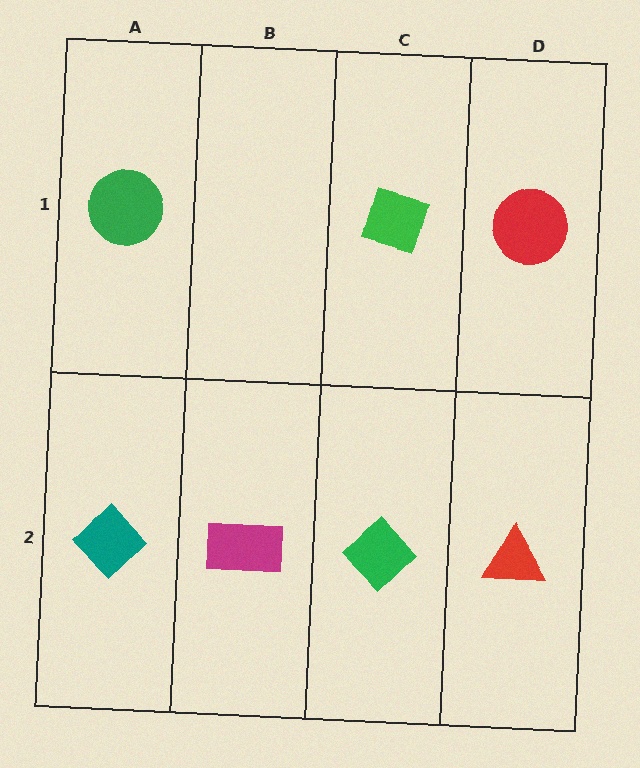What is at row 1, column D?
A red circle.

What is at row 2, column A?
A teal diamond.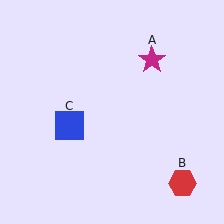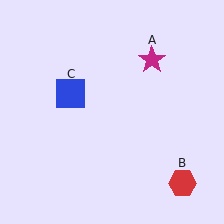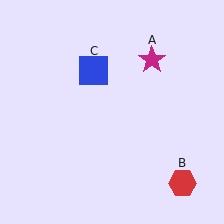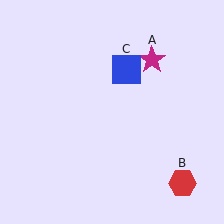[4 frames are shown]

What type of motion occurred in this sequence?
The blue square (object C) rotated clockwise around the center of the scene.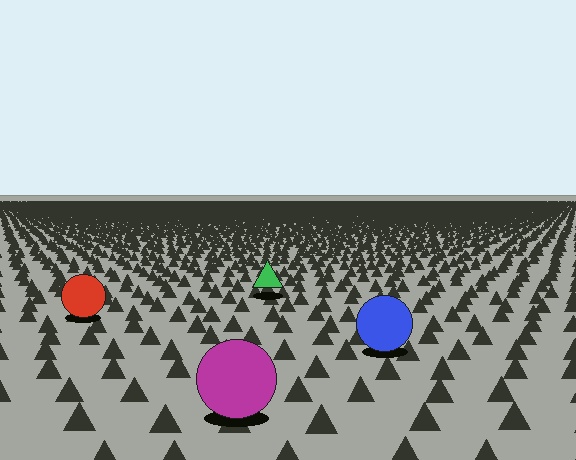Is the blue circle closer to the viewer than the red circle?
Yes. The blue circle is closer — you can tell from the texture gradient: the ground texture is coarser near it.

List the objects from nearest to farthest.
From nearest to farthest: the magenta circle, the blue circle, the red circle, the green triangle.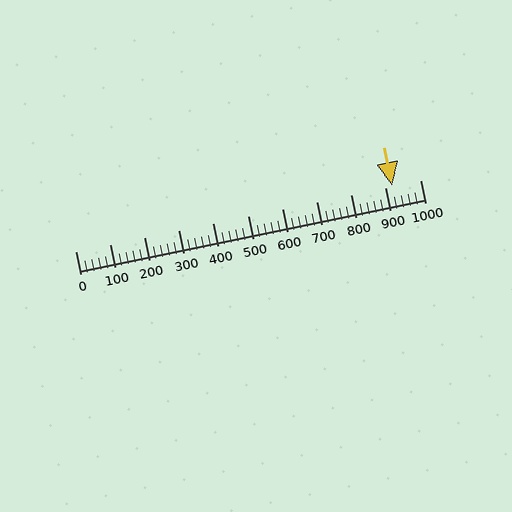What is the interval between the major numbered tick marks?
The major tick marks are spaced 100 units apart.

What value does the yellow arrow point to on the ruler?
The yellow arrow points to approximately 920.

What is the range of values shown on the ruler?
The ruler shows values from 0 to 1000.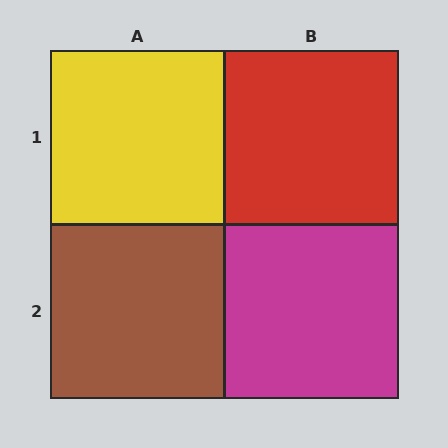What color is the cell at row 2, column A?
Brown.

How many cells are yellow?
1 cell is yellow.